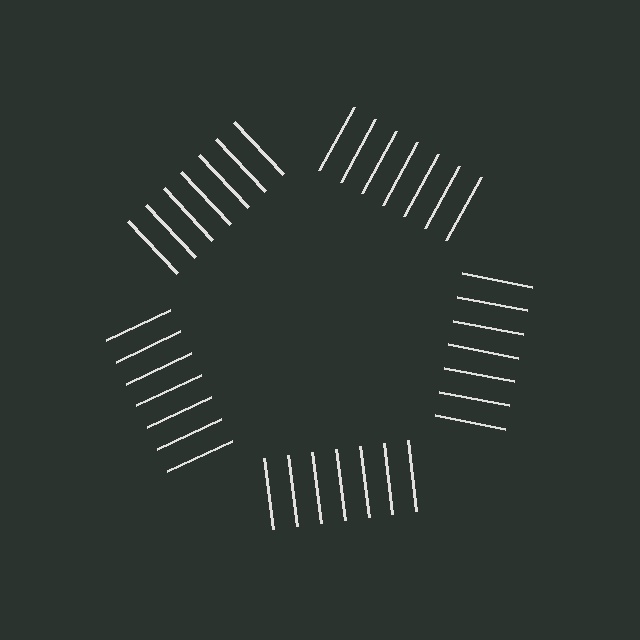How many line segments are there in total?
35 — 7 along each of the 5 edges.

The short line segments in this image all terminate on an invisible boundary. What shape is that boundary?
An illusory pentagon — the line segments terminate on its edges but no continuous stroke is drawn.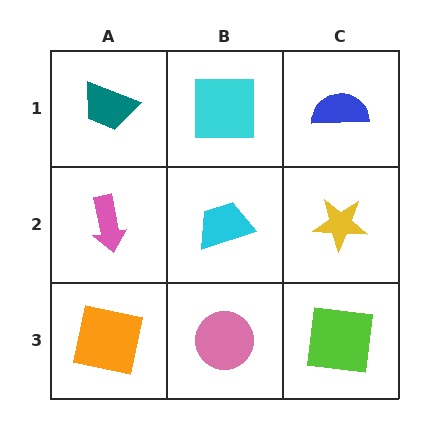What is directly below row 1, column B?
A cyan trapezoid.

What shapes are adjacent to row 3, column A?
A pink arrow (row 2, column A), a pink circle (row 3, column B).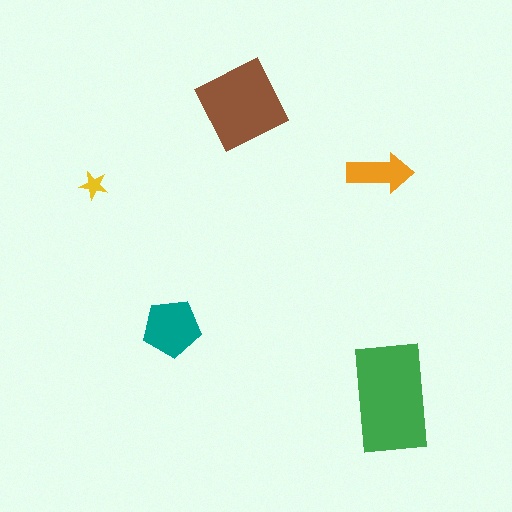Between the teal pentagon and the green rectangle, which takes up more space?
The green rectangle.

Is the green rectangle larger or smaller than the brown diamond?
Larger.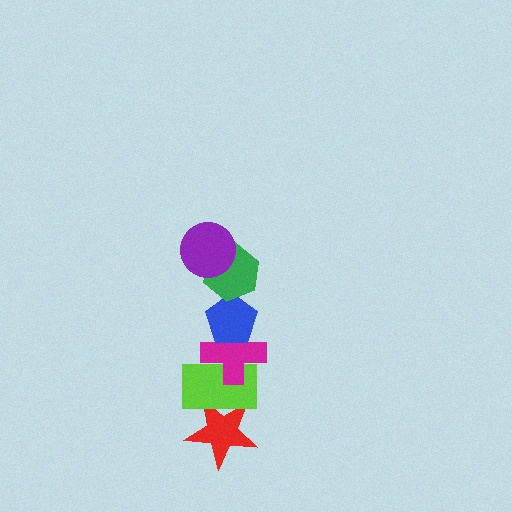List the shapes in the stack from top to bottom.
From top to bottom: the purple circle, the green hexagon, the blue pentagon, the magenta cross, the lime rectangle, the red star.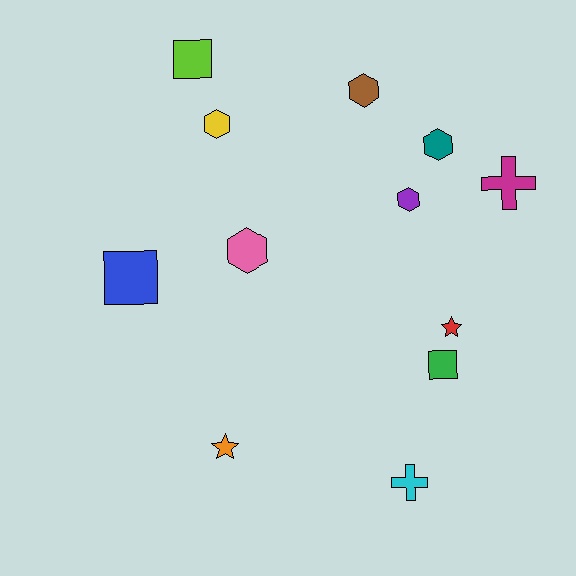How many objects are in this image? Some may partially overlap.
There are 12 objects.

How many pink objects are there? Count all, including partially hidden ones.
There is 1 pink object.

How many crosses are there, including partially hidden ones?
There are 2 crosses.